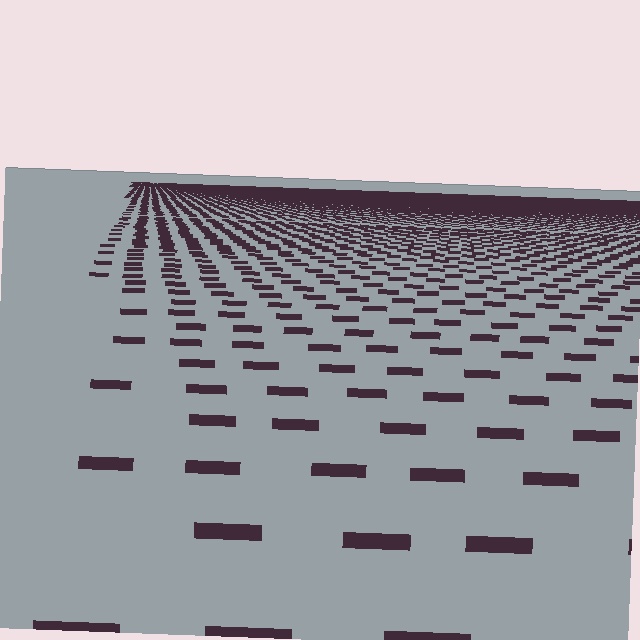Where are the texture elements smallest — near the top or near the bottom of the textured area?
Near the top.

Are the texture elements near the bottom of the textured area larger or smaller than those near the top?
Larger. Near the bottom, elements are closer to the viewer and appear at a bigger on-screen size.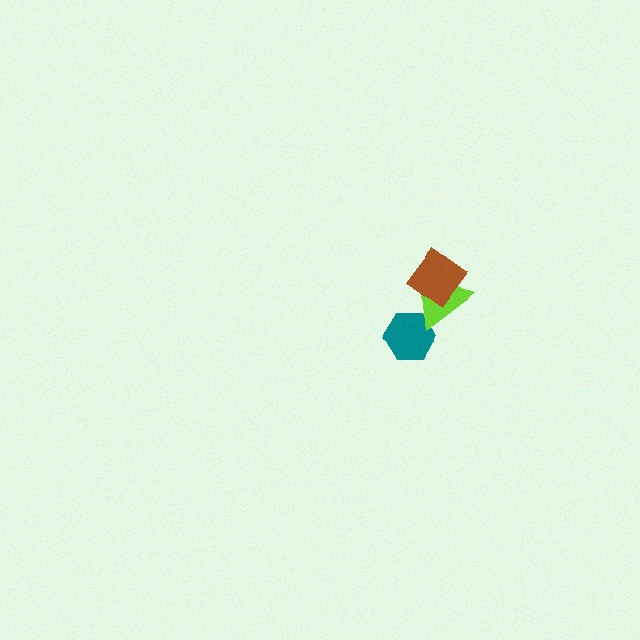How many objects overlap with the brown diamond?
1 object overlaps with the brown diamond.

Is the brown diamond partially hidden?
No, no other shape covers it.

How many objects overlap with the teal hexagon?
1 object overlaps with the teal hexagon.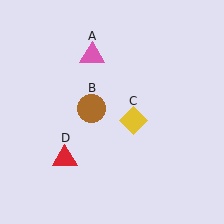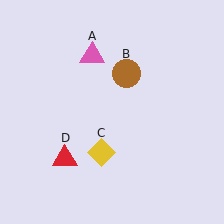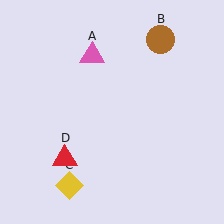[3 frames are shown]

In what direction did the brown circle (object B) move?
The brown circle (object B) moved up and to the right.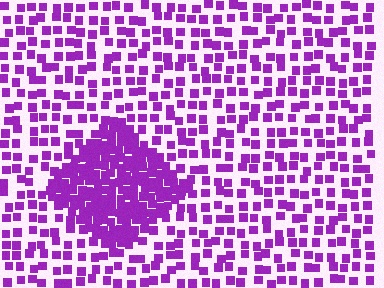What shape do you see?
I see a diamond.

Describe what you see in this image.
The image contains small purple elements arranged at two different densities. A diamond-shaped region is visible where the elements are more densely packed than the surrounding area.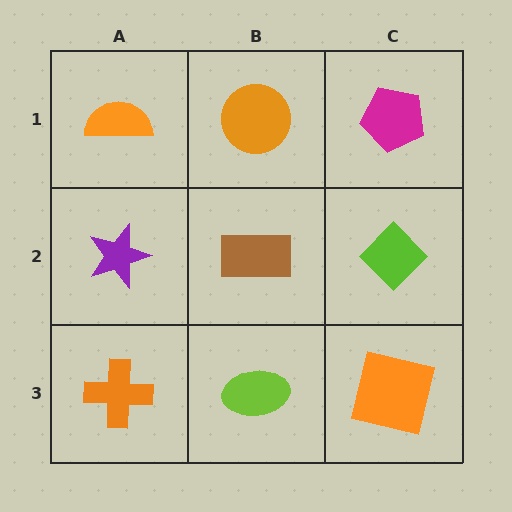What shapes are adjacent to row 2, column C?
A magenta pentagon (row 1, column C), an orange square (row 3, column C), a brown rectangle (row 2, column B).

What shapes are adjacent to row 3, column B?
A brown rectangle (row 2, column B), an orange cross (row 3, column A), an orange square (row 3, column C).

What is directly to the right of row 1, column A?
An orange circle.